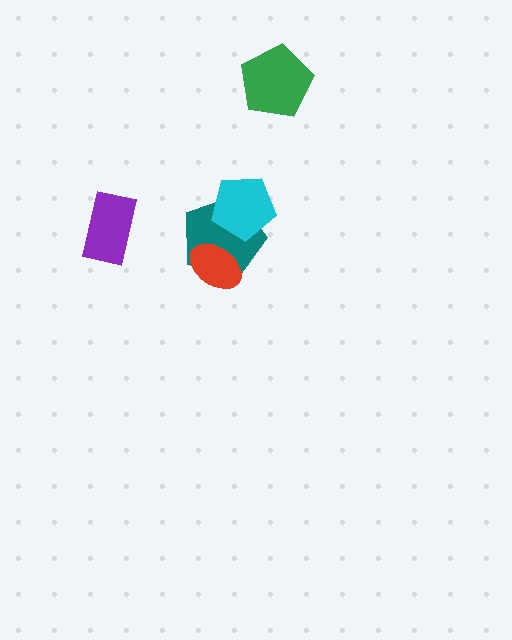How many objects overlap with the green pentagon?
0 objects overlap with the green pentagon.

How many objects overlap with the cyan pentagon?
1 object overlaps with the cyan pentagon.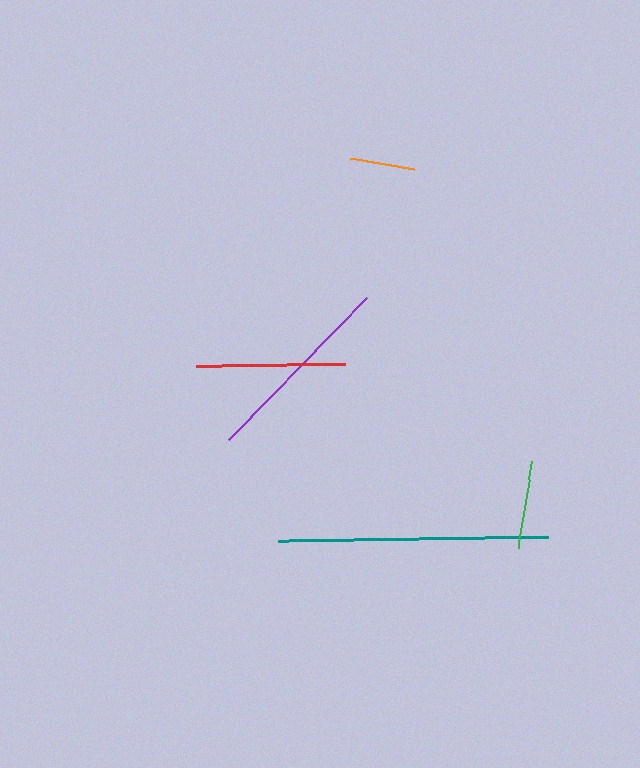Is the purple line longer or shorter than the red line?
The purple line is longer than the red line.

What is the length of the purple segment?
The purple segment is approximately 198 pixels long.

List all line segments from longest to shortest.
From longest to shortest: teal, purple, red, green, orange.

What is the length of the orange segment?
The orange segment is approximately 65 pixels long.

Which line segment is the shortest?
The orange line is the shortest at approximately 65 pixels.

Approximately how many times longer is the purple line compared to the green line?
The purple line is approximately 2.2 times the length of the green line.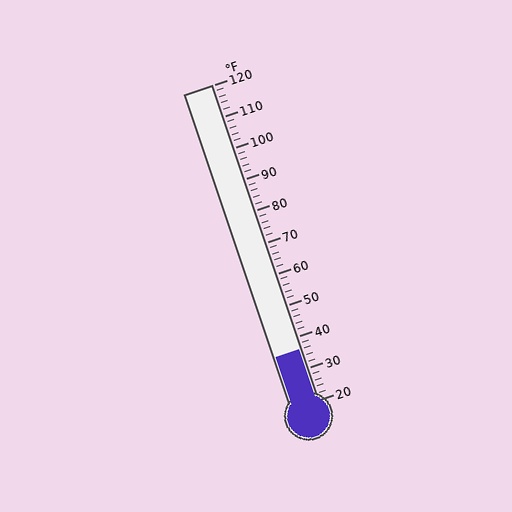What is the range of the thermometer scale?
The thermometer scale ranges from 20°F to 120°F.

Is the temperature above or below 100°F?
The temperature is below 100°F.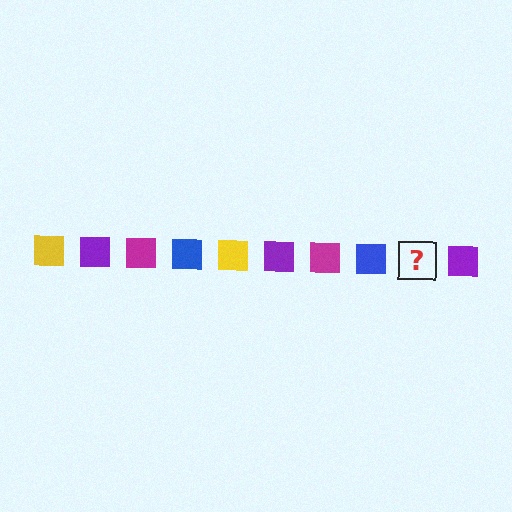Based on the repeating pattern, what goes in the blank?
The blank should be a yellow square.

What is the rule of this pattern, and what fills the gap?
The rule is that the pattern cycles through yellow, purple, magenta, blue squares. The gap should be filled with a yellow square.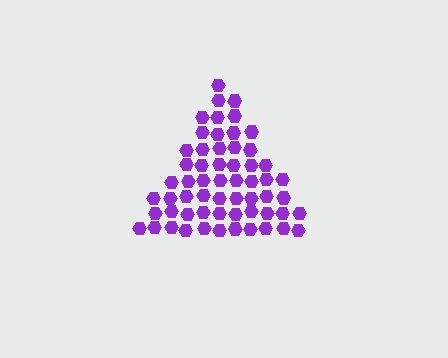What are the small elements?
The small elements are hexagons.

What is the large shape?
The large shape is a triangle.